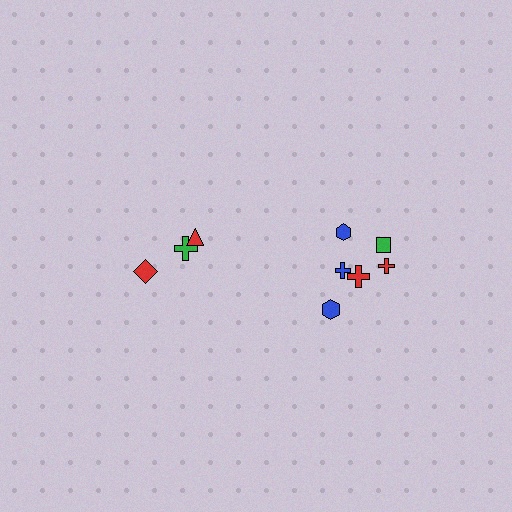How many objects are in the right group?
There are 6 objects.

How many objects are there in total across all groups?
There are 9 objects.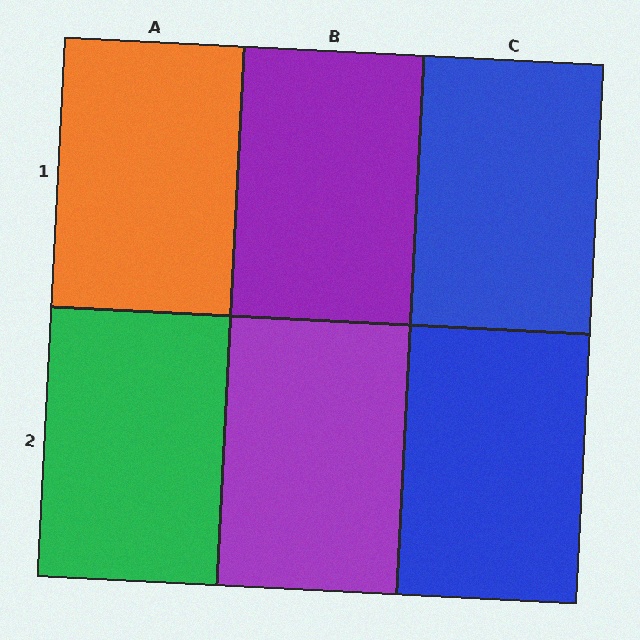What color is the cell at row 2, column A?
Green.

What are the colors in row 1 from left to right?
Orange, purple, blue.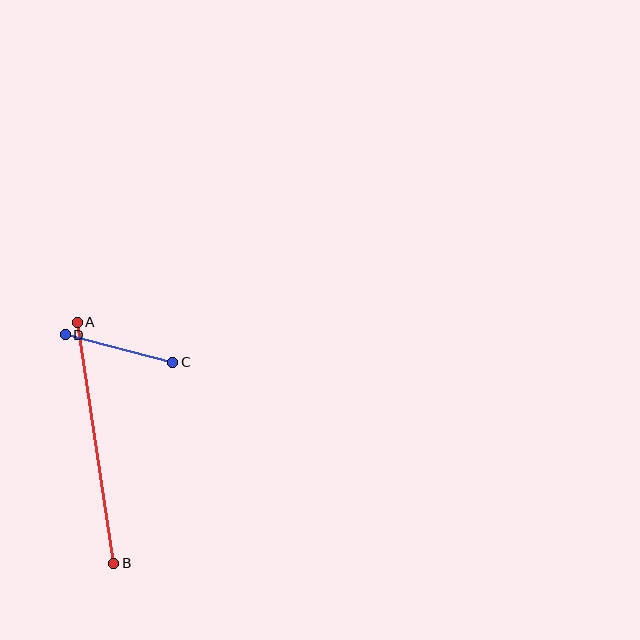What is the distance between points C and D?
The distance is approximately 111 pixels.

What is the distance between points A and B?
The distance is approximately 244 pixels.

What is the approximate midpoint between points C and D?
The midpoint is at approximately (119, 348) pixels.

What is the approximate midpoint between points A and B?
The midpoint is at approximately (95, 443) pixels.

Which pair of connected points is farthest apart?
Points A and B are farthest apart.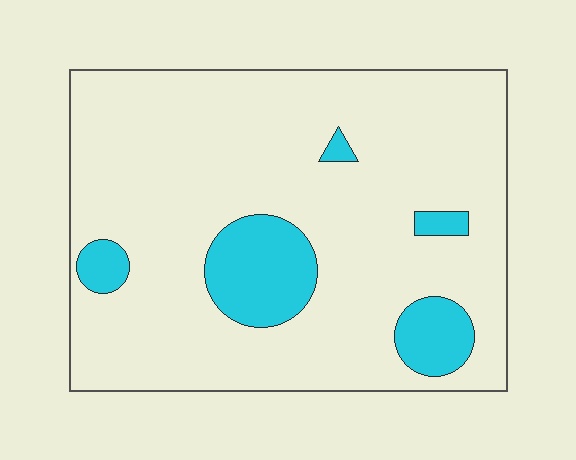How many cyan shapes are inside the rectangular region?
5.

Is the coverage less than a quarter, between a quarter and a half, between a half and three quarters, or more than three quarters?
Less than a quarter.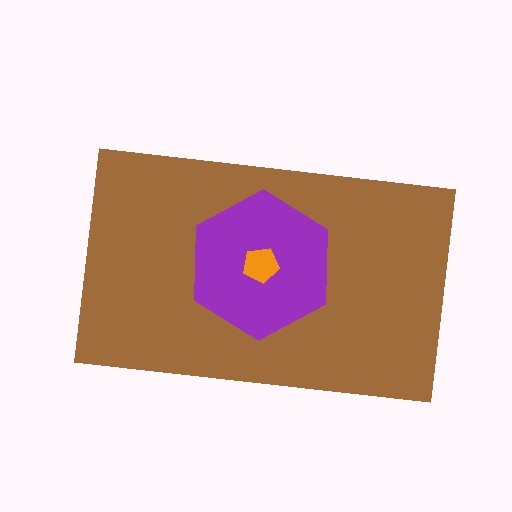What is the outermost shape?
The brown rectangle.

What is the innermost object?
The orange pentagon.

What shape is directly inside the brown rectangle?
The purple hexagon.